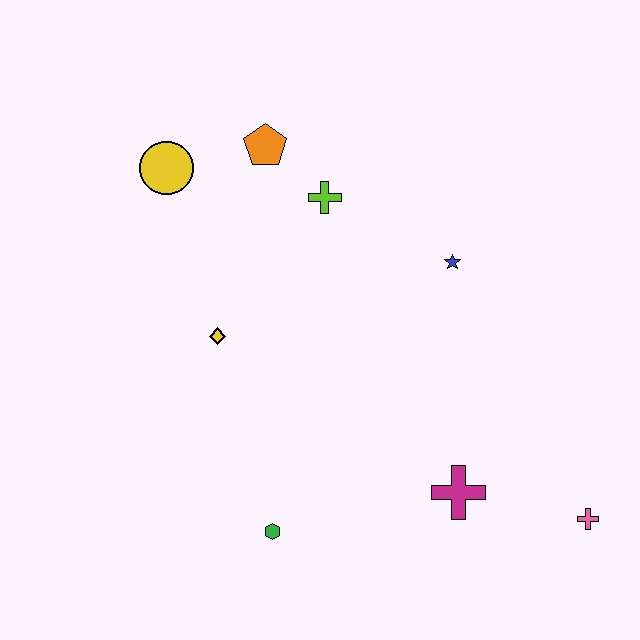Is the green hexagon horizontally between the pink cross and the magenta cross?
No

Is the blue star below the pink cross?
No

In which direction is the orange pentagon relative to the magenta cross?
The orange pentagon is above the magenta cross.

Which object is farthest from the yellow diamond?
The pink cross is farthest from the yellow diamond.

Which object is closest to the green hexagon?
The magenta cross is closest to the green hexagon.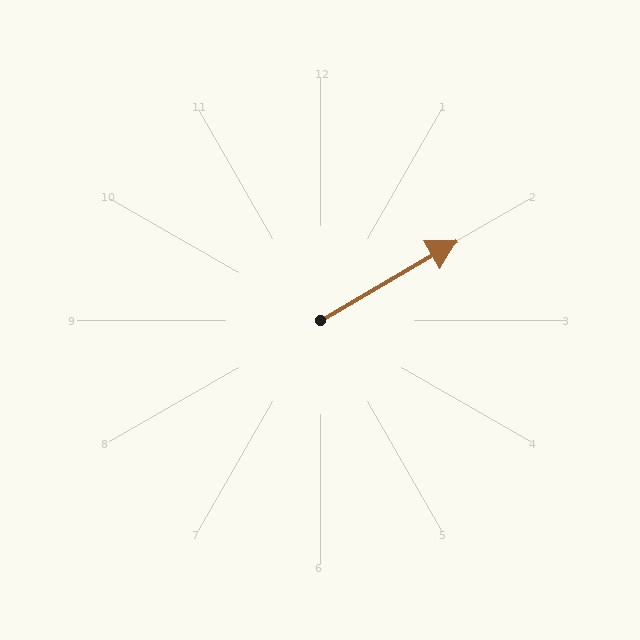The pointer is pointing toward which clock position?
Roughly 2 o'clock.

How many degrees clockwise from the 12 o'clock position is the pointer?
Approximately 60 degrees.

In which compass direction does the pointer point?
Northeast.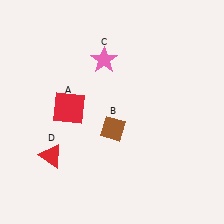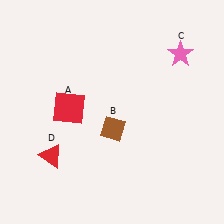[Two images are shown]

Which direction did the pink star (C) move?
The pink star (C) moved right.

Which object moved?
The pink star (C) moved right.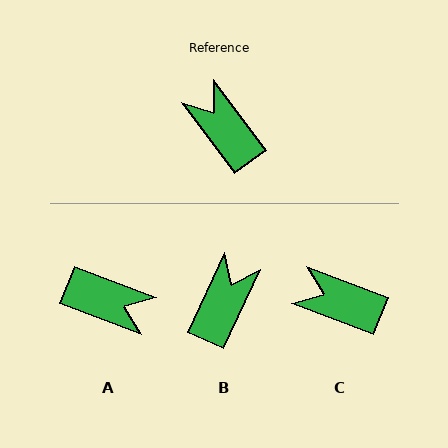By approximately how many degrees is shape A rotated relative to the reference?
Approximately 148 degrees clockwise.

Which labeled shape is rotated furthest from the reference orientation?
A, about 148 degrees away.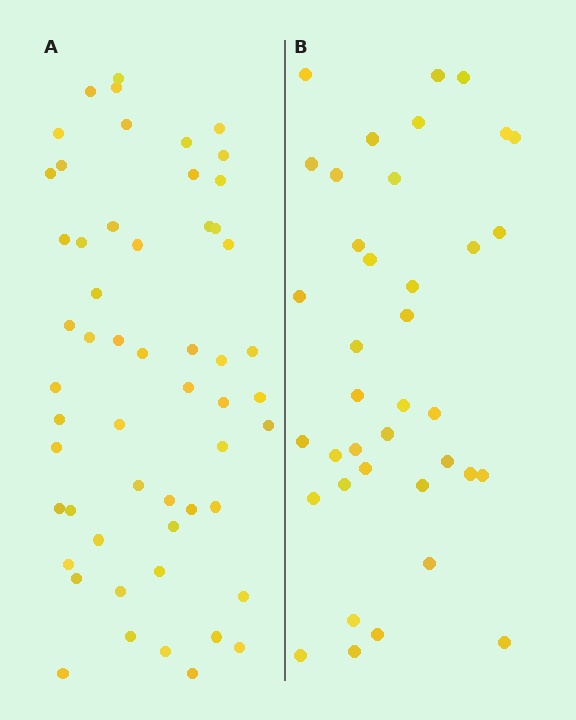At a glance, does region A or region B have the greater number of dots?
Region A (the left region) has more dots.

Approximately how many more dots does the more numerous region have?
Region A has approximately 15 more dots than region B.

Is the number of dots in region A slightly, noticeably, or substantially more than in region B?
Region A has noticeably more, but not dramatically so. The ratio is roughly 1.4 to 1.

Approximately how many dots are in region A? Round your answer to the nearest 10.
About 60 dots. (The exact count is 55, which rounds to 60.)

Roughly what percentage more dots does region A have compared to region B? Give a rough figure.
About 45% more.